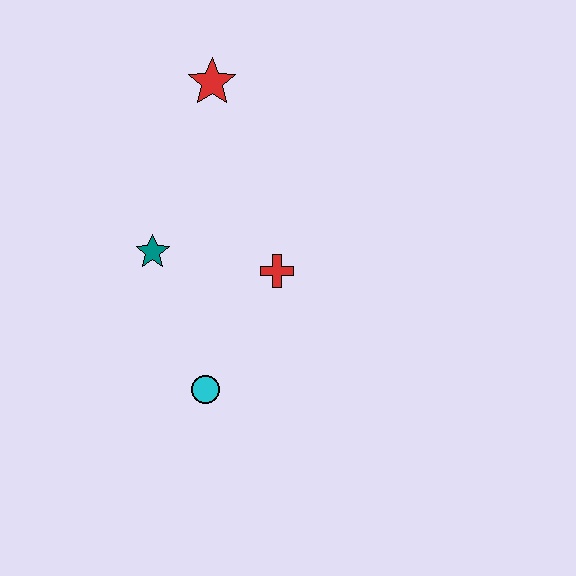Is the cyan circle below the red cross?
Yes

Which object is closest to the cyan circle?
The red cross is closest to the cyan circle.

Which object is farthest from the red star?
The cyan circle is farthest from the red star.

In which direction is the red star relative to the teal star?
The red star is above the teal star.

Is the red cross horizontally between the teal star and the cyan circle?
No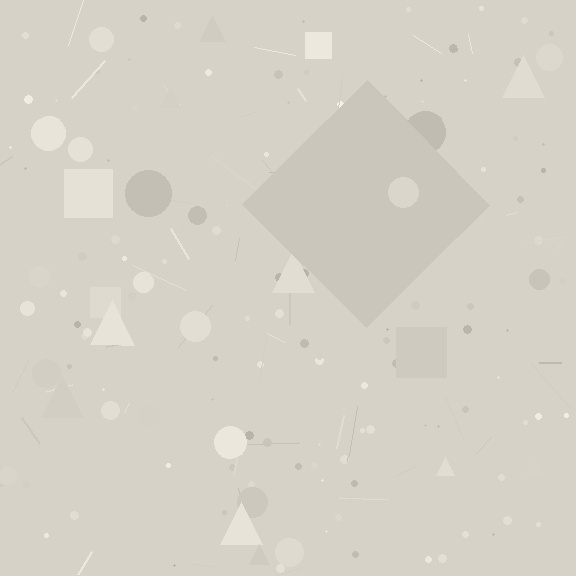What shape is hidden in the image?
A diamond is hidden in the image.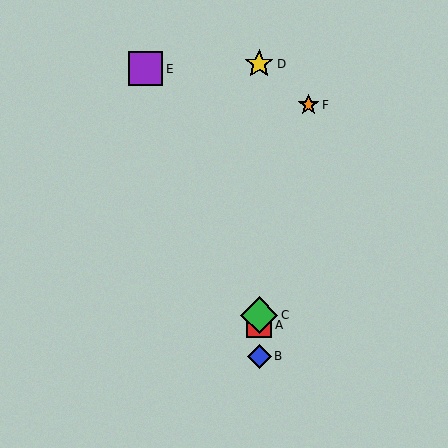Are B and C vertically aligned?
Yes, both are at x≈259.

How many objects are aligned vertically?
4 objects (A, B, C, D) are aligned vertically.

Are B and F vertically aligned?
No, B is at x≈259 and F is at x≈309.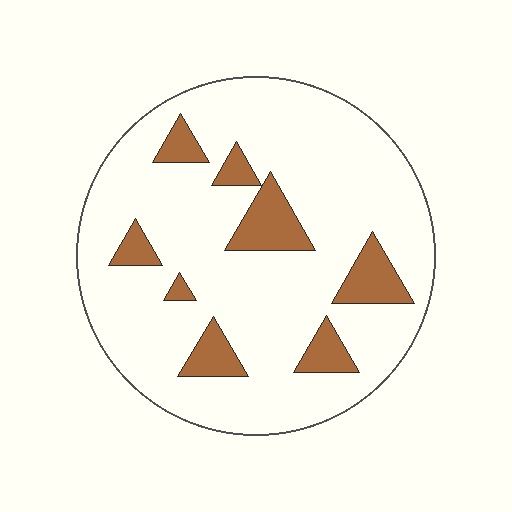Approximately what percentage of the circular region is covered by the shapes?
Approximately 15%.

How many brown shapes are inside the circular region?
8.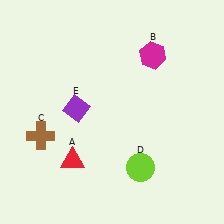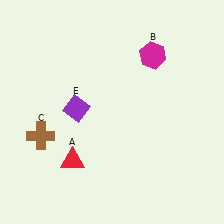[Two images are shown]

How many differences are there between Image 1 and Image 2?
There is 1 difference between the two images.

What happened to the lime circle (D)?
The lime circle (D) was removed in Image 2. It was in the bottom-right area of Image 1.